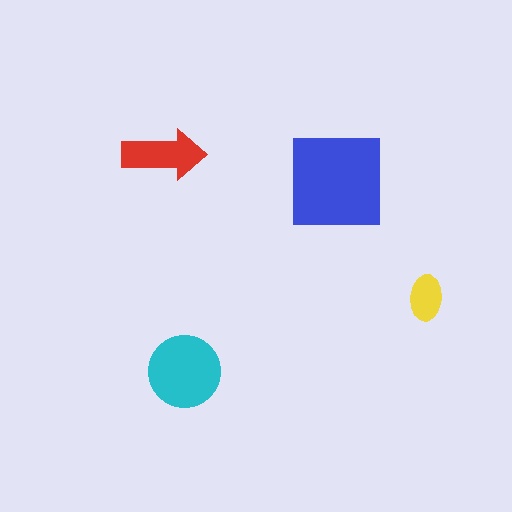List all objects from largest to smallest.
The blue square, the cyan circle, the red arrow, the yellow ellipse.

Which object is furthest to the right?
The yellow ellipse is rightmost.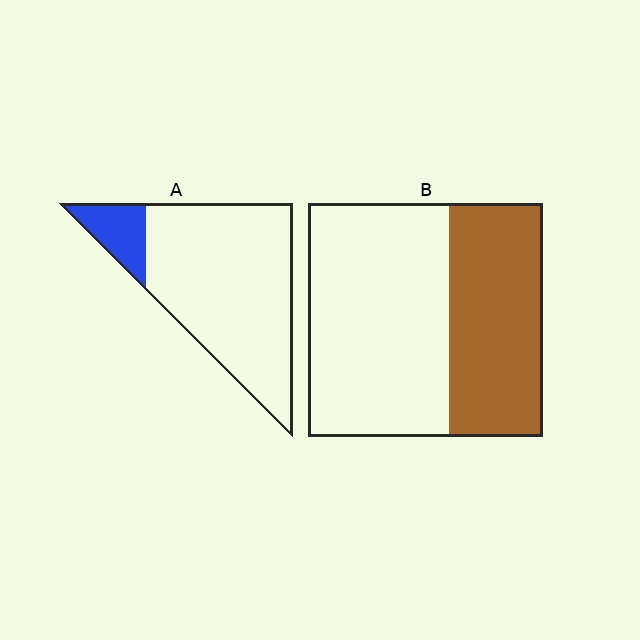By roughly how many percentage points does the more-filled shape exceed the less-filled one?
By roughly 25 percentage points (B over A).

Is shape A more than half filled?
No.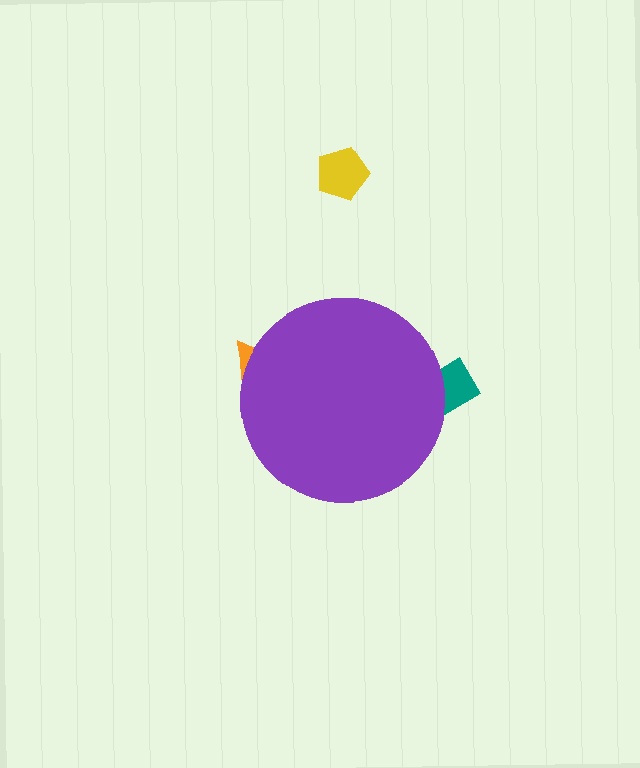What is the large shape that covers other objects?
A purple circle.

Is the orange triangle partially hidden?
Yes, the orange triangle is partially hidden behind the purple circle.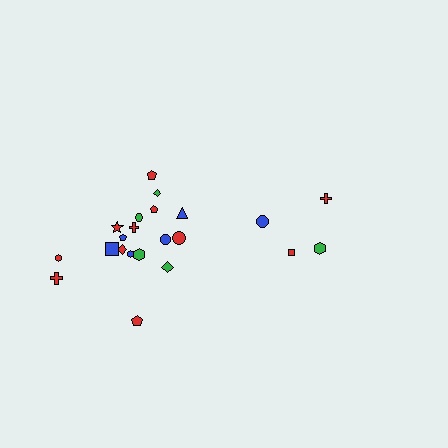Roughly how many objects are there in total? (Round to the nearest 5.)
Roughly 20 objects in total.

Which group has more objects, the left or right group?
The left group.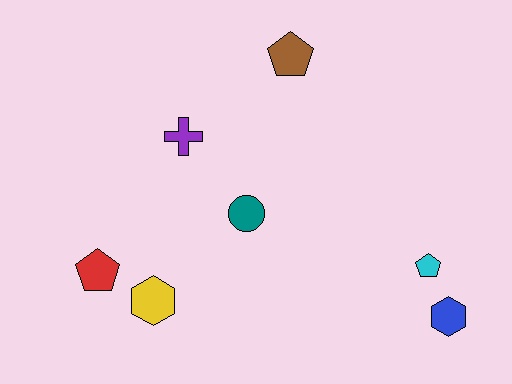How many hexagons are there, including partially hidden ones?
There are 2 hexagons.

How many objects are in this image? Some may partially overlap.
There are 7 objects.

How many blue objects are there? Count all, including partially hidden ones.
There is 1 blue object.